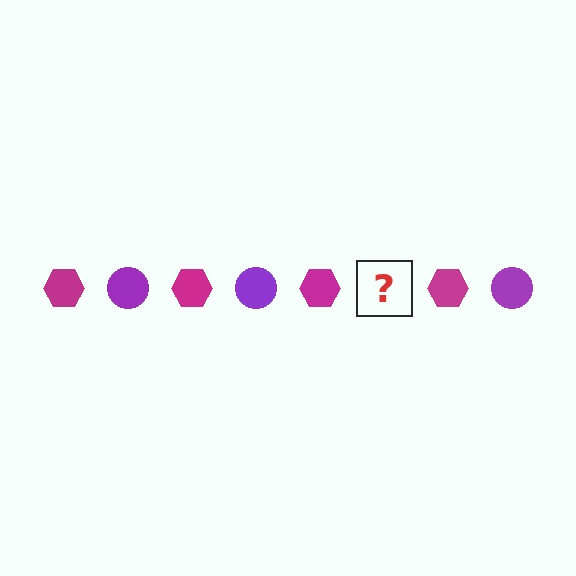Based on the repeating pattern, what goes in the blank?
The blank should be a purple circle.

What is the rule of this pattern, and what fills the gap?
The rule is that the pattern alternates between magenta hexagon and purple circle. The gap should be filled with a purple circle.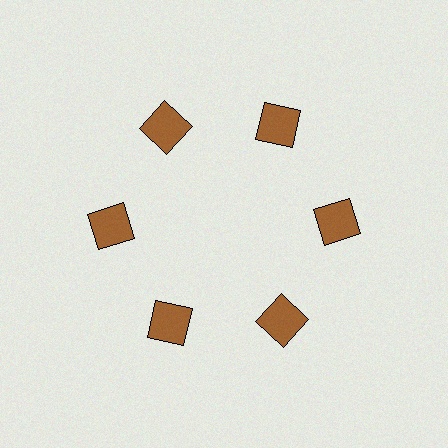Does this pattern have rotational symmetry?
Yes, this pattern has 6-fold rotational symmetry. It looks the same after rotating 60 degrees around the center.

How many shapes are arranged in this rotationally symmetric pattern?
There are 6 shapes, arranged in 6 groups of 1.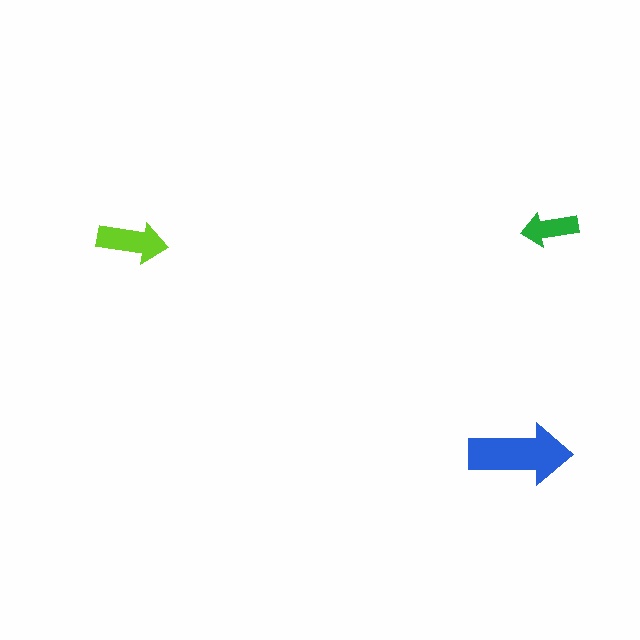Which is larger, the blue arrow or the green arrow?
The blue one.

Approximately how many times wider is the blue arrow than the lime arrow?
About 1.5 times wider.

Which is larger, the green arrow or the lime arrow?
The lime one.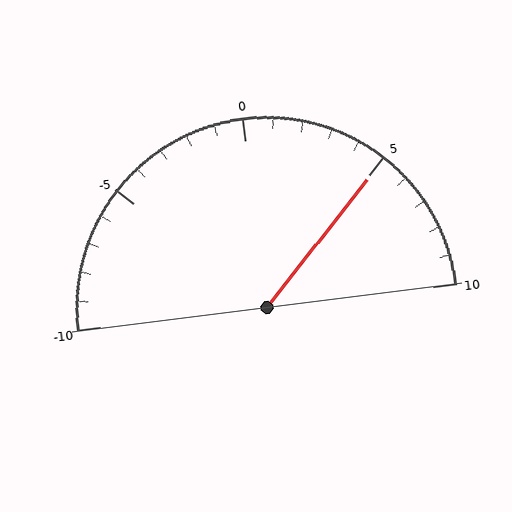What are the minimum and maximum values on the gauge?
The gauge ranges from -10 to 10.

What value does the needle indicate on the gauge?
The needle indicates approximately 5.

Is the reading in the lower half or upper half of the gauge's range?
The reading is in the upper half of the range (-10 to 10).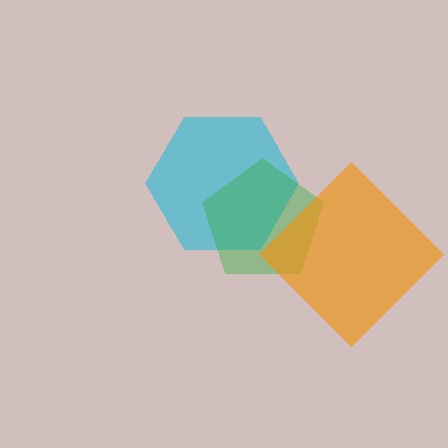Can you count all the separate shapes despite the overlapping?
Yes, there are 3 separate shapes.